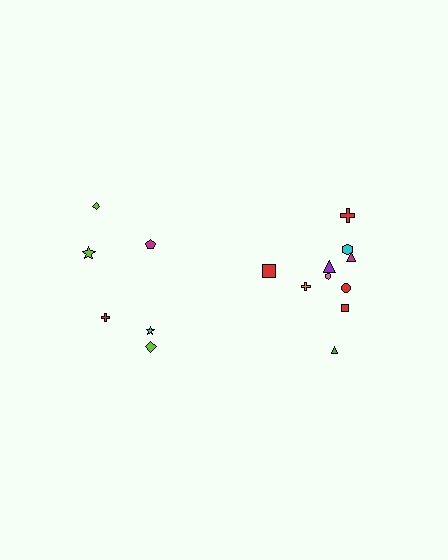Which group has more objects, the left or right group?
The right group.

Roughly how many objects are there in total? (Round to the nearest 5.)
Roughly 15 objects in total.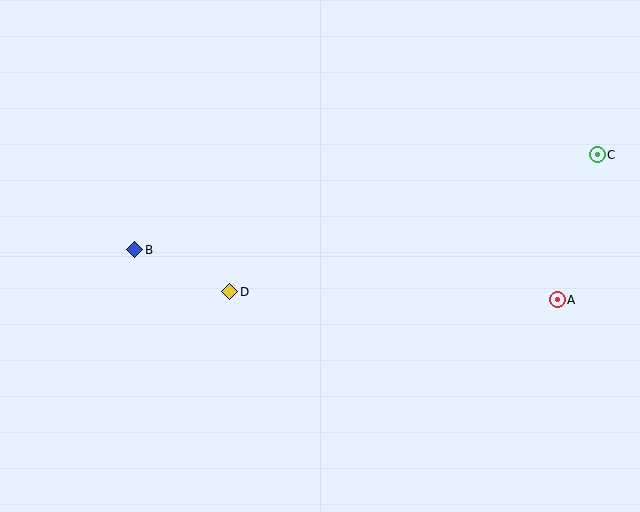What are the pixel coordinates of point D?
Point D is at (230, 292).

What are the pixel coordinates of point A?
Point A is at (557, 300).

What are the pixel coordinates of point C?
Point C is at (597, 155).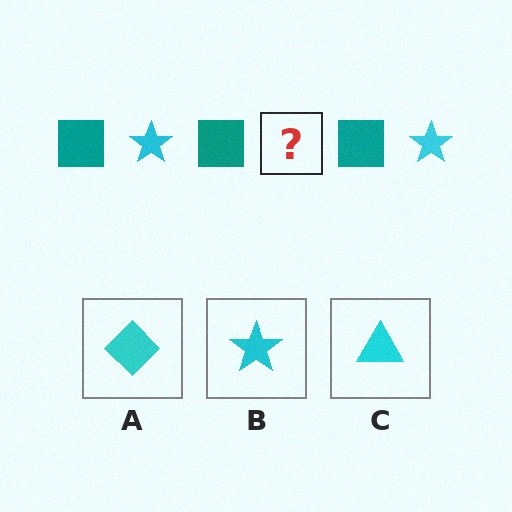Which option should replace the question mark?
Option B.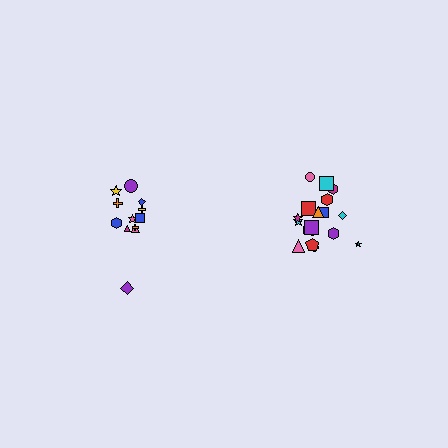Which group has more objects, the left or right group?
The right group.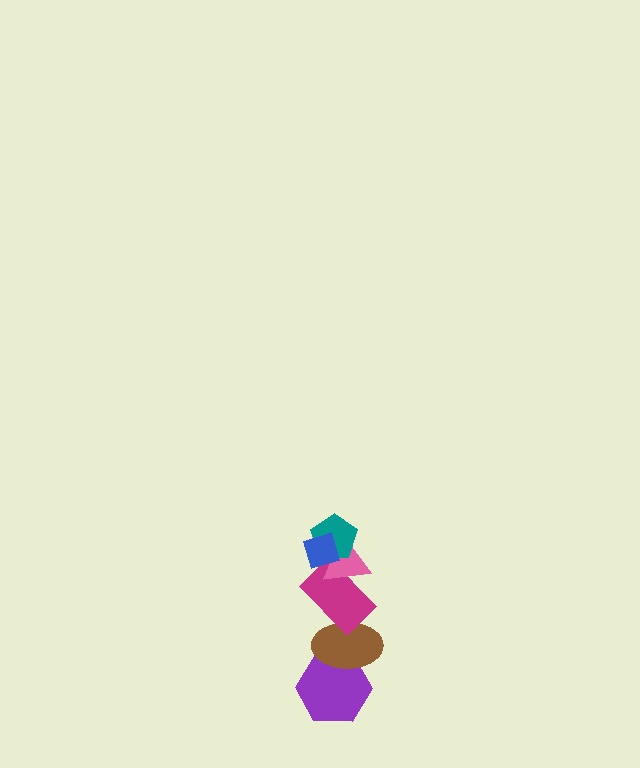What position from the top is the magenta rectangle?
The magenta rectangle is 4th from the top.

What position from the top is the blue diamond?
The blue diamond is 1st from the top.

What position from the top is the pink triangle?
The pink triangle is 3rd from the top.